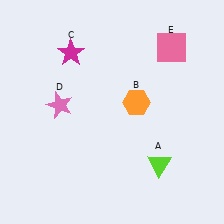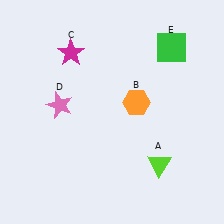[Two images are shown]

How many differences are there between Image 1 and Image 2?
There is 1 difference between the two images.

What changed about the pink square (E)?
In Image 1, E is pink. In Image 2, it changed to green.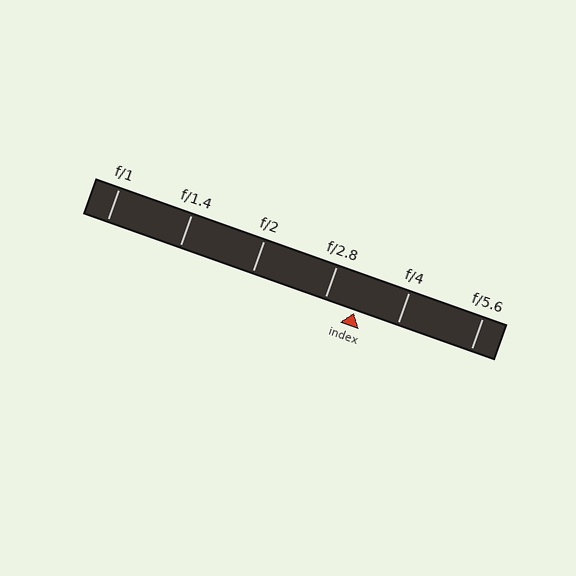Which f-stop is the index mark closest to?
The index mark is closest to f/2.8.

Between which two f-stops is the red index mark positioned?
The index mark is between f/2.8 and f/4.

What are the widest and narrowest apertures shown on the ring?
The widest aperture shown is f/1 and the narrowest is f/5.6.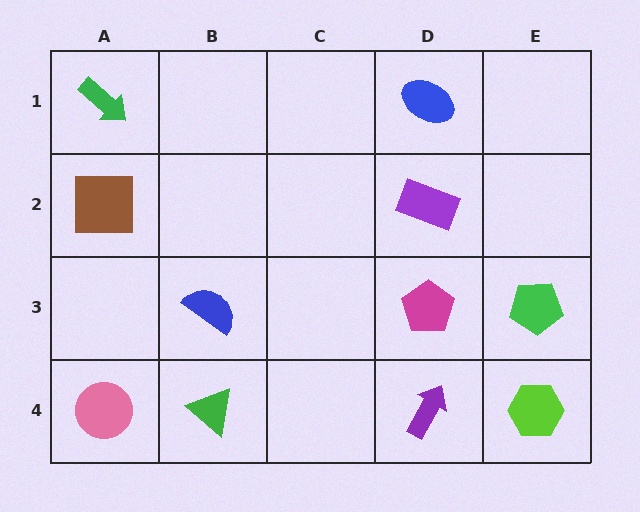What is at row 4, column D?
A purple arrow.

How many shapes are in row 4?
4 shapes.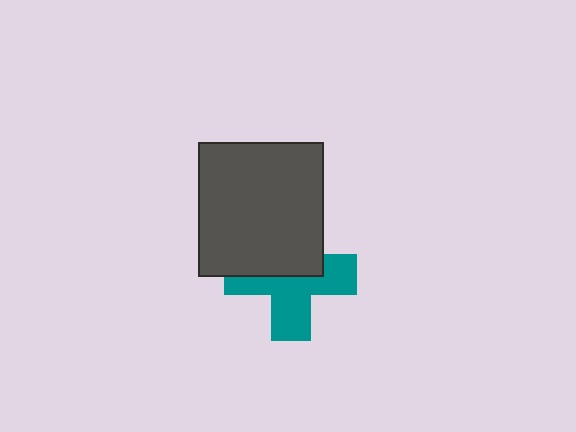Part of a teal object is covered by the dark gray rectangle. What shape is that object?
It is a cross.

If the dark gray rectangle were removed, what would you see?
You would see the complete teal cross.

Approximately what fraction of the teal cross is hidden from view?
Roughly 46% of the teal cross is hidden behind the dark gray rectangle.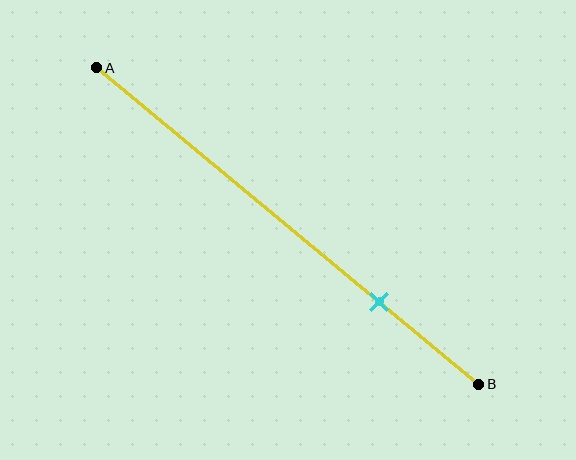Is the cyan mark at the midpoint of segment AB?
No, the mark is at about 75% from A, not at the 50% midpoint.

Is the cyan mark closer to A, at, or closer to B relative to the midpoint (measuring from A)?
The cyan mark is closer to point B than the midpoint of segment AB.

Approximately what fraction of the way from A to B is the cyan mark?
The cyan mark is approximately 75% of the way from A to B.